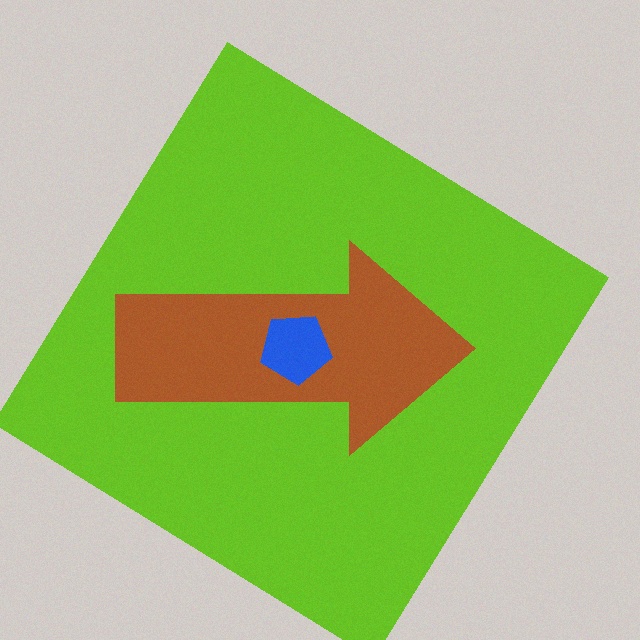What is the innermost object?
The blue pentagon.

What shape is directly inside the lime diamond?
The brown arrow.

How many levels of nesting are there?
3.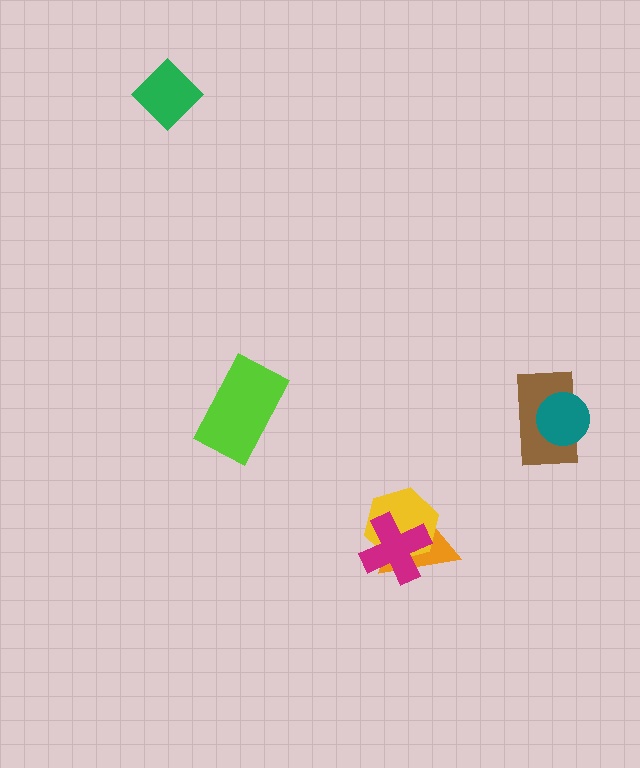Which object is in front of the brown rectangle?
The teal circle is in front of the brown rectangle.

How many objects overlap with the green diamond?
0 objects overlap with the green diamond.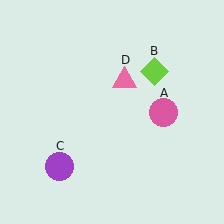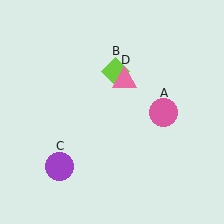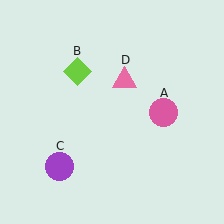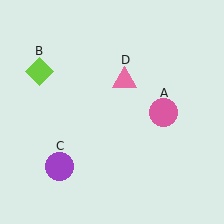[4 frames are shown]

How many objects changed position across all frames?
1 object changed position: lime diamond (object B).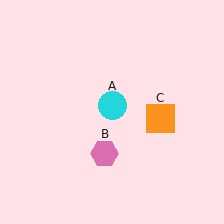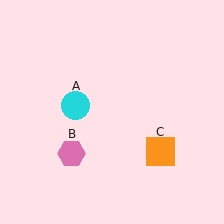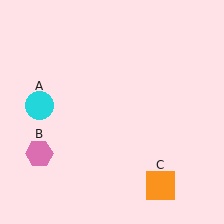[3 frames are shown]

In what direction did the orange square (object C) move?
The orange square (object C) moved down.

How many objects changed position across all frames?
3 objects changed position: cyan circle (object A), pink hexagon (object B), orange square (object C).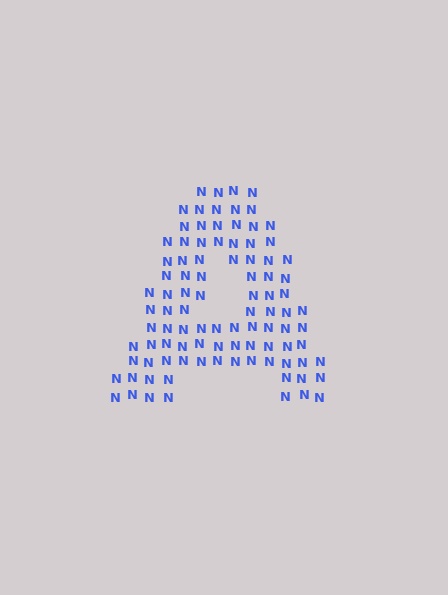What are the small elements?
The small elements are letter N's.